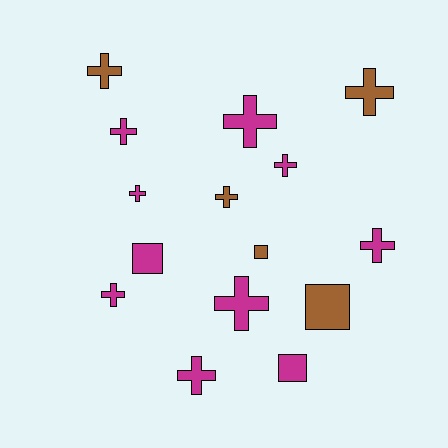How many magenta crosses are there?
There are 8 magenta crosses.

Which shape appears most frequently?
Cross, with 11 objects.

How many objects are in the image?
There are 15 objects.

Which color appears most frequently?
Magenta, with 10 objects.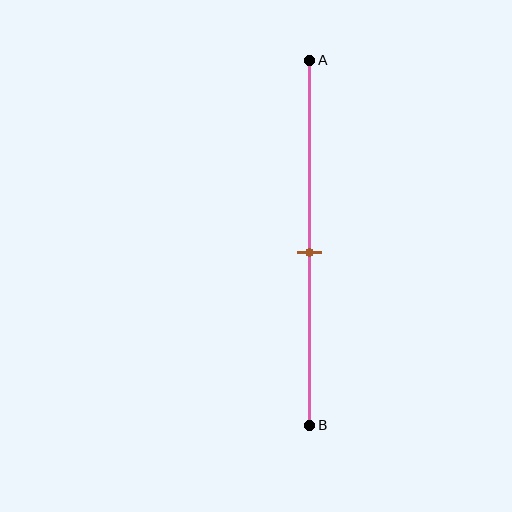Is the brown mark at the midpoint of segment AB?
Yes, the mark is approximately at the midpoint.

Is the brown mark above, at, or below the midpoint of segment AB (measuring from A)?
The brown mark is approximately at the midpoint of segment AB.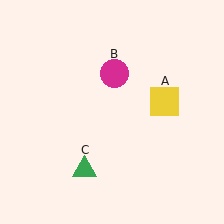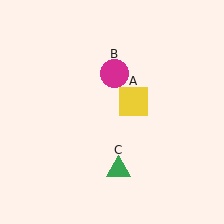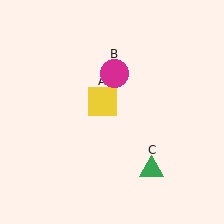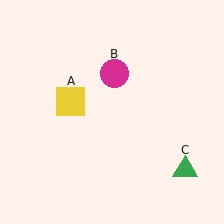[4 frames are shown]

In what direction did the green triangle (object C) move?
The green triangle (object C) moved right.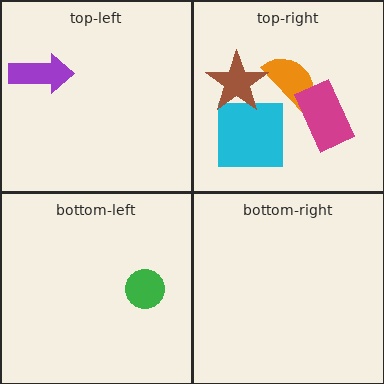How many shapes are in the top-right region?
4.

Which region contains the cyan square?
The top-right region.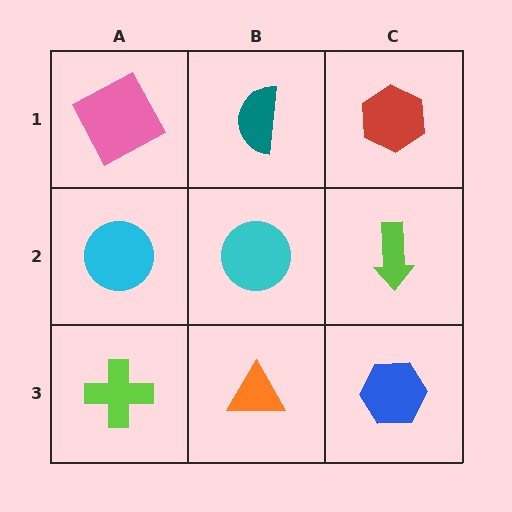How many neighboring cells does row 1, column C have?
2.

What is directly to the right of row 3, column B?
A blue hexagon.